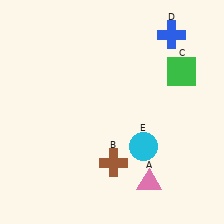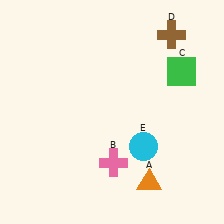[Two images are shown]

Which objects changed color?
A changed from pink to orange. B changed from brown to pink. D changed from blue to brown.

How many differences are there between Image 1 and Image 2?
There are 3 differences between the two images.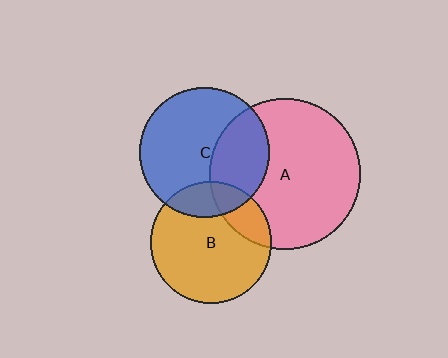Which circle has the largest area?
Circle A (pink).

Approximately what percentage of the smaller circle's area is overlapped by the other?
Approximately 20%.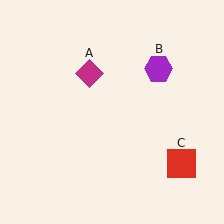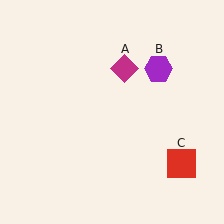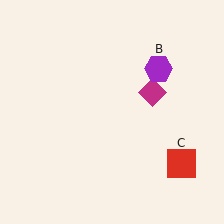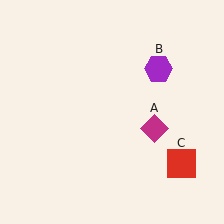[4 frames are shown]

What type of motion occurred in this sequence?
The magenta diamond (object A) rotated clockwise around the center of the scene.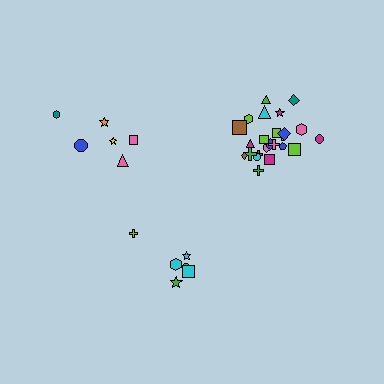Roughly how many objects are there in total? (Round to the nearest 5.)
Roughly 35 objects in total.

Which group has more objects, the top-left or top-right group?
The top-right group.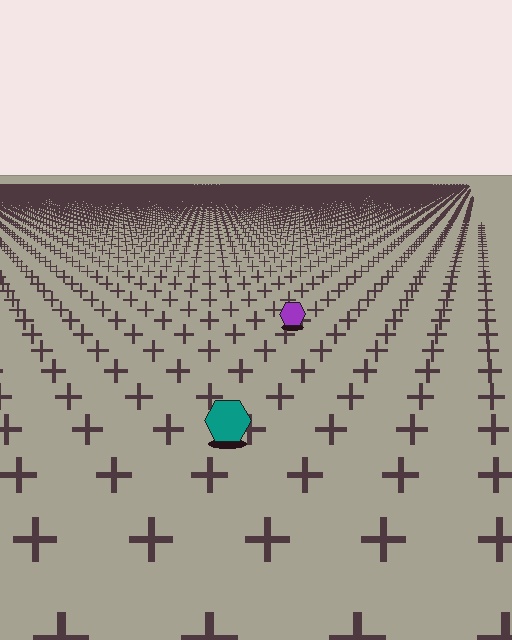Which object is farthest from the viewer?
The purple hexagon is farthest from the viewer. It appears smaller and the ground texture around it is denser.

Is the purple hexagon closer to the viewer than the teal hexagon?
No. The teal hexagon is closer — you can tell from the texture gradient: the ground texture is coarser near it.